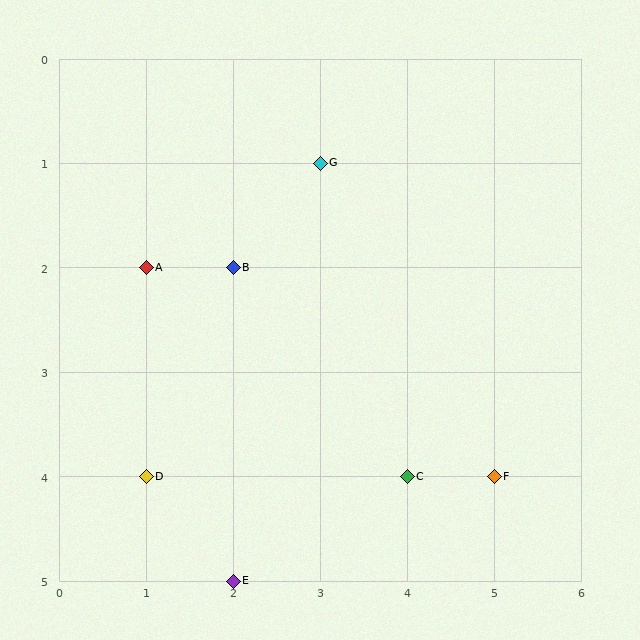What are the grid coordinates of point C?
Point C is at grid coordinates (4, 4).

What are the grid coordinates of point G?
Point G is at grid coordinates (3, 1).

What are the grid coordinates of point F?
Point F is at grid coordinates (5, 4).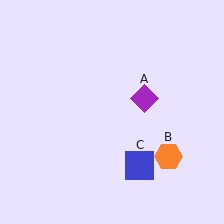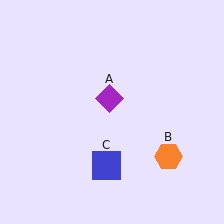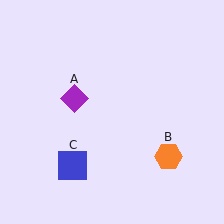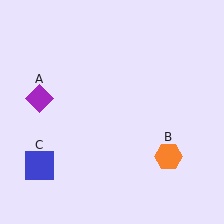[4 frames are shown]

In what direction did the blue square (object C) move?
The blue square (object C) moved left.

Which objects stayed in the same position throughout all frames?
Orange hexagon (object B) remained stationary.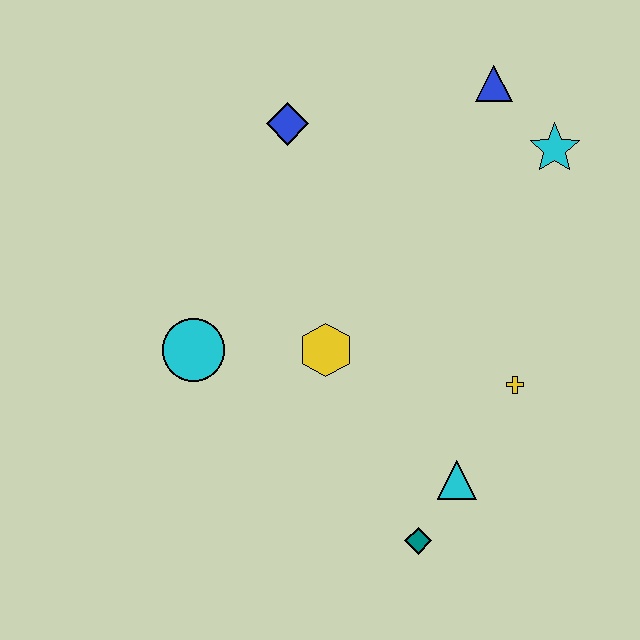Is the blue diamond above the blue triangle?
No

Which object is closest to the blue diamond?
The blue triangle is closest to the blue diamond.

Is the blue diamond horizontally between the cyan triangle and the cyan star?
No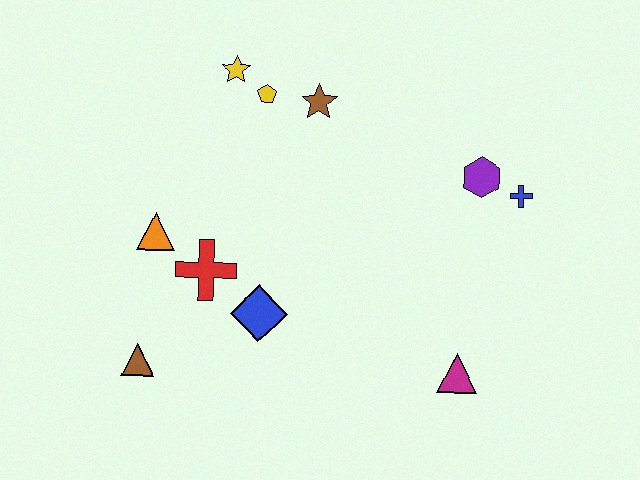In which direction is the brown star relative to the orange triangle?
The brown star is to the right of the orange triangle.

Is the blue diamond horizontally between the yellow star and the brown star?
Yes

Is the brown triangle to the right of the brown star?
No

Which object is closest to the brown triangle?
The red cross is closest to the brown triangle.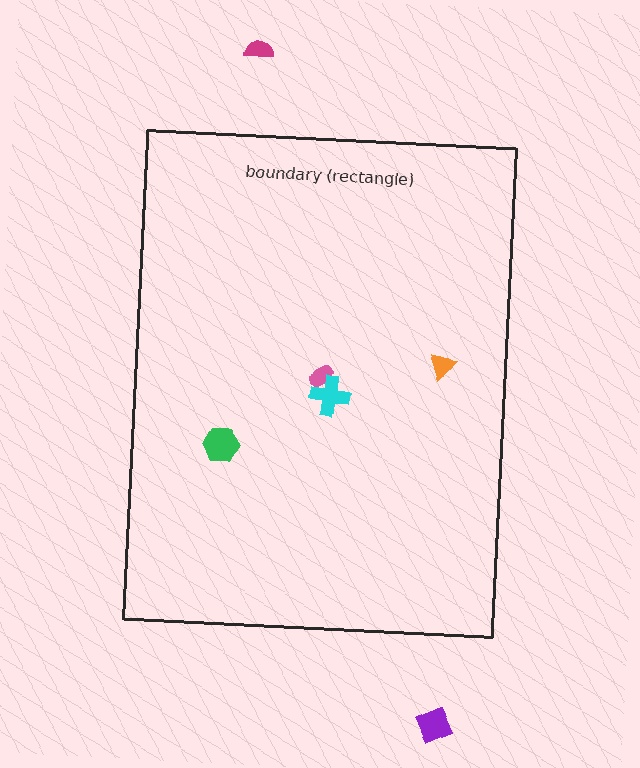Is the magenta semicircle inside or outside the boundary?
Outside.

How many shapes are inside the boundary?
4 inside, 2 outside.